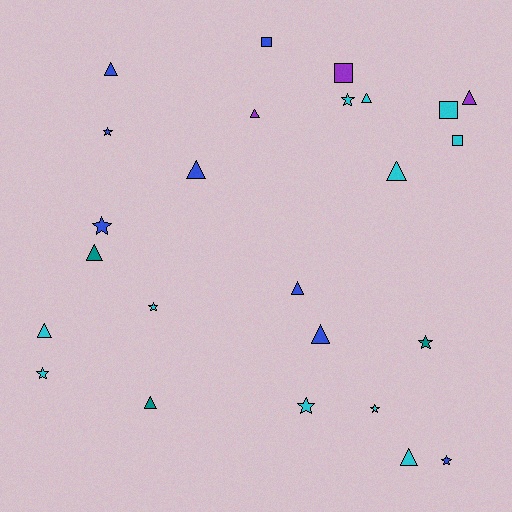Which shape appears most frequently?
Triangle, with 12 objects.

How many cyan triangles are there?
There are 4 cyan triangles.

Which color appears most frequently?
Cyan, with 11 objects.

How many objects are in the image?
There are 25 objects.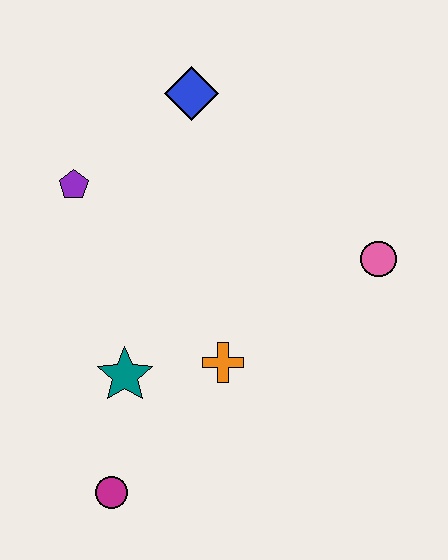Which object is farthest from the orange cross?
The blue diamond is farthest from the orange cross.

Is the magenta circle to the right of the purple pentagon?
Yes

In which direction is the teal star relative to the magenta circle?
The teal star is above the magenta circle.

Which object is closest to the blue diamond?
The purple pentagon is closest to the blue diamond.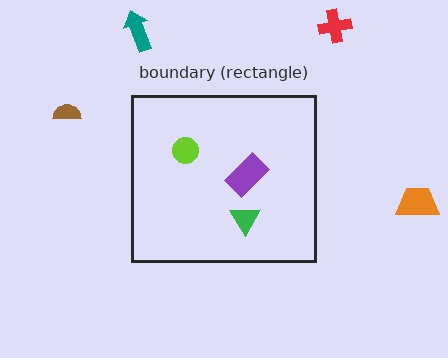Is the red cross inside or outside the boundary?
Outside.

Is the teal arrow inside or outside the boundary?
Outside.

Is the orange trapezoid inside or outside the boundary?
Outside.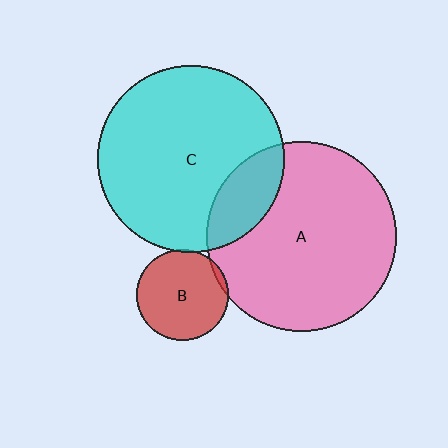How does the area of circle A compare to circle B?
Approximately 4.3 times.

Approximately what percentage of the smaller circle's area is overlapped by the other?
Approximately 5%.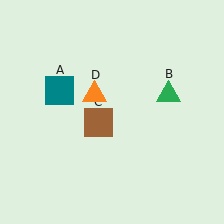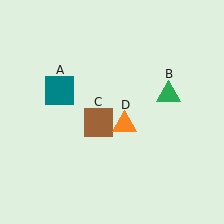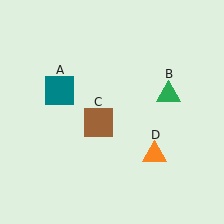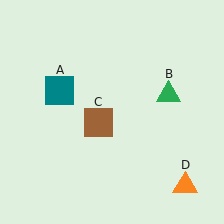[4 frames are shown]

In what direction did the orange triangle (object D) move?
The orange triangle (object D) moved down and to the right.